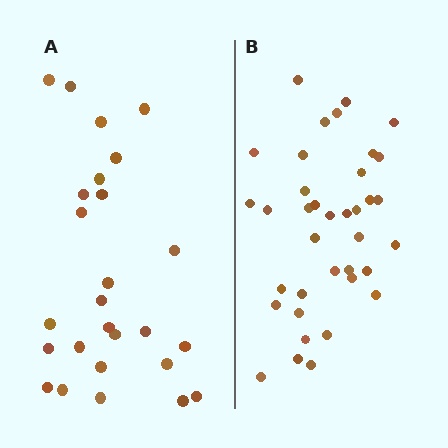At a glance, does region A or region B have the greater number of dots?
Region B (the right region) has more dots.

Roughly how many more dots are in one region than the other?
Region B has roughly 12 or so more dots than region A.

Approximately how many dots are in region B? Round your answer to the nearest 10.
About 40 dots. (The exact count is 37, which rounds to 40.)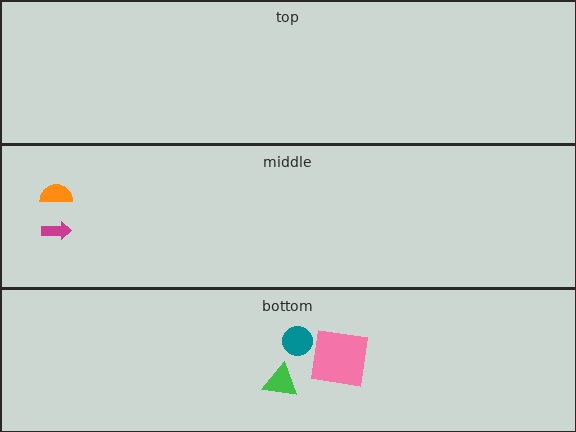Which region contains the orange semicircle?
The middle region.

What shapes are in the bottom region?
The green triangle, the pink square, the teal circle.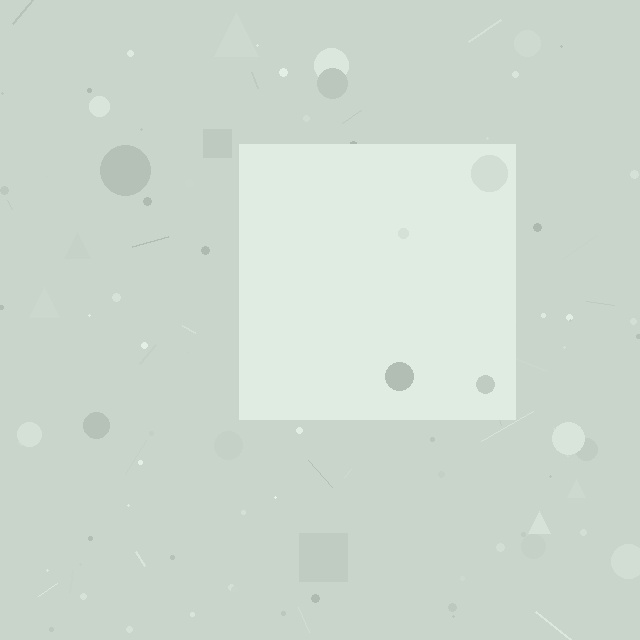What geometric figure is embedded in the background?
A square is embedded in the background.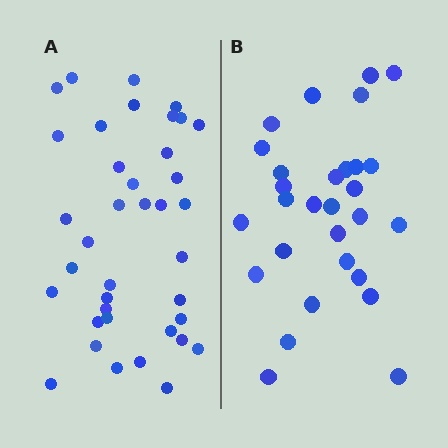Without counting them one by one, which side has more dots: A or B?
Region A (the left region) has more dots.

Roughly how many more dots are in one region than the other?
Region A has roughly 8 or so more dots than region B.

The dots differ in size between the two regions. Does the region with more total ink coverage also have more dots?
No. Region B has more total ink coverage because its dots are larger, but region A actually contains more individual dots. Total area can be misleading — the number of items is what matters here.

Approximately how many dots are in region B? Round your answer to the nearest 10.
About 30 dots. (The exact count is 29, which rounds to 30.)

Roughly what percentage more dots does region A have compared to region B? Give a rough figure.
About 30% more.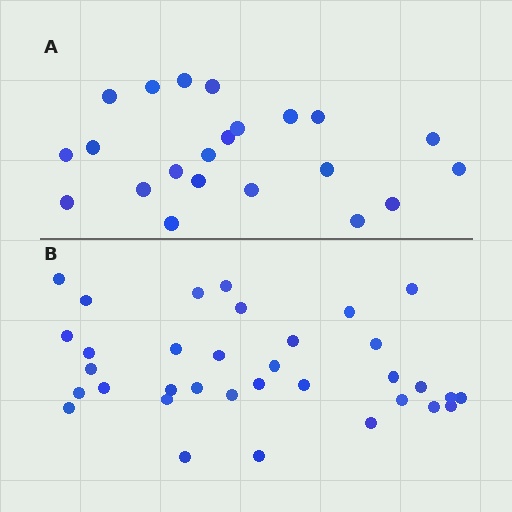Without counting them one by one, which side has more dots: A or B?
Region B (the bottom region) has more dots.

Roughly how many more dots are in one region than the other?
Region B has roughly 12 or so more dots than region A.